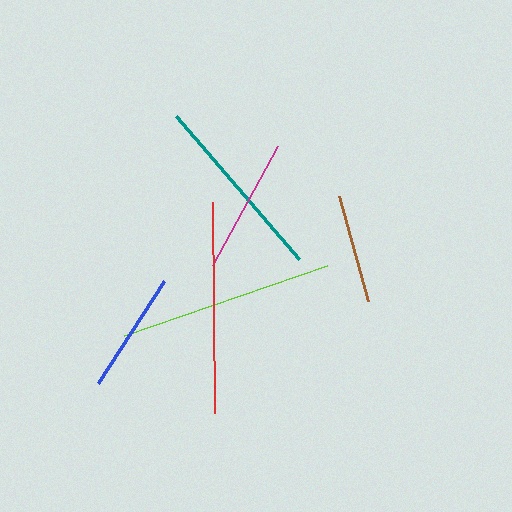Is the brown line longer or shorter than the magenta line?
The magenta line is longer than the brown line.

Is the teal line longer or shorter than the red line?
The red line is longer than the teal line.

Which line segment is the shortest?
The brown line is the shortest at approximately 109 pixels.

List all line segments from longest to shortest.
From longest to shortest: lime, red, teal, magenta, blue, brown.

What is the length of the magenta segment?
The magenta segment is approximately 136 pixels long.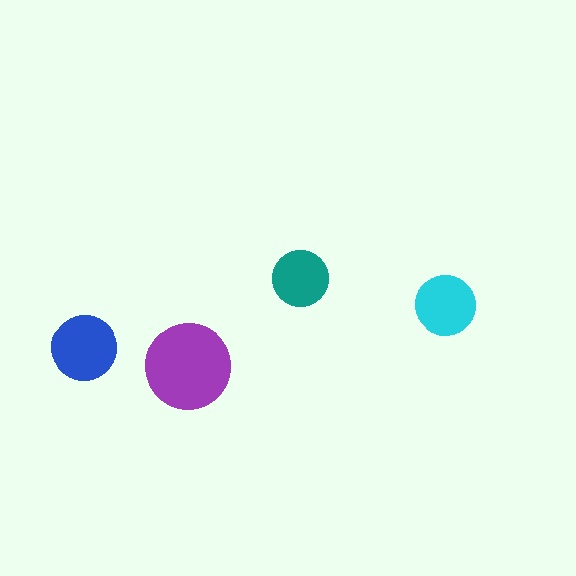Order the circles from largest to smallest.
the purple one, the blue one, the cyan one, the teal one.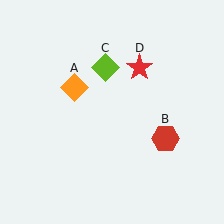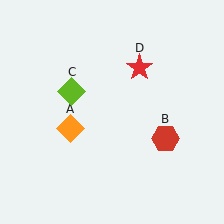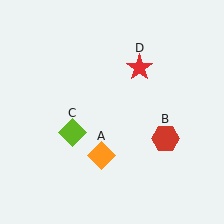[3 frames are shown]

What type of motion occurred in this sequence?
The orange diamond (object A), lime diamond (object C) rotated counterclockwise around the center of the scene.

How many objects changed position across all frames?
2 objects changed position: orange diamond (object A), lime diamond (object C).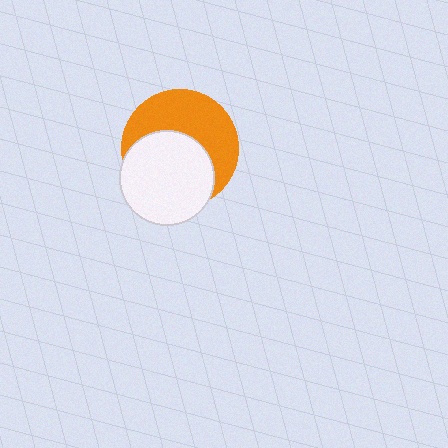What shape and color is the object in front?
The object in front is a white circle.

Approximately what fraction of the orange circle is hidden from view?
Roughly 50% of the orange circle is hidden behind the white circle.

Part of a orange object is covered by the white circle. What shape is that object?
It is a circle.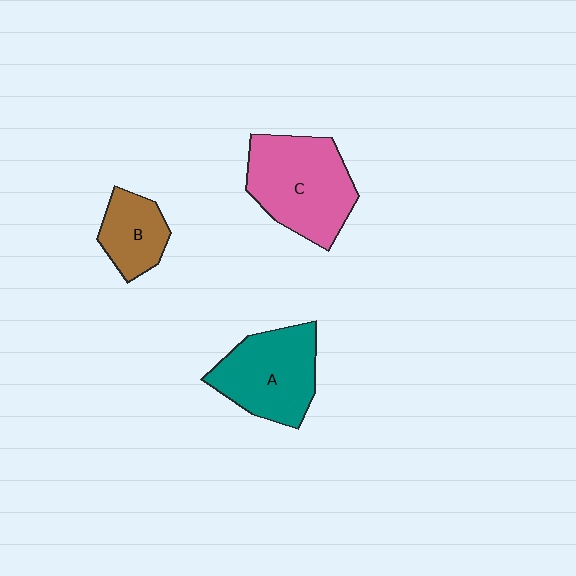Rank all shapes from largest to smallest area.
From largest to smallest: C (pink), A (teal), B (brown).